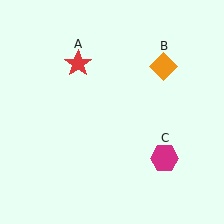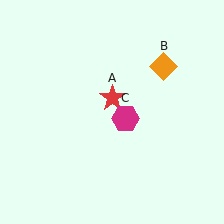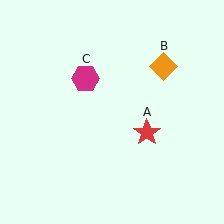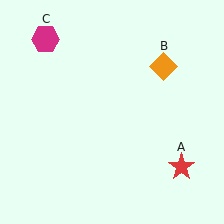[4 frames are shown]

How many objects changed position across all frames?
2 objects changed position: red star (object A), magenta hexagon (object C).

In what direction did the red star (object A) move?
The red star (object A) moved down and to the right.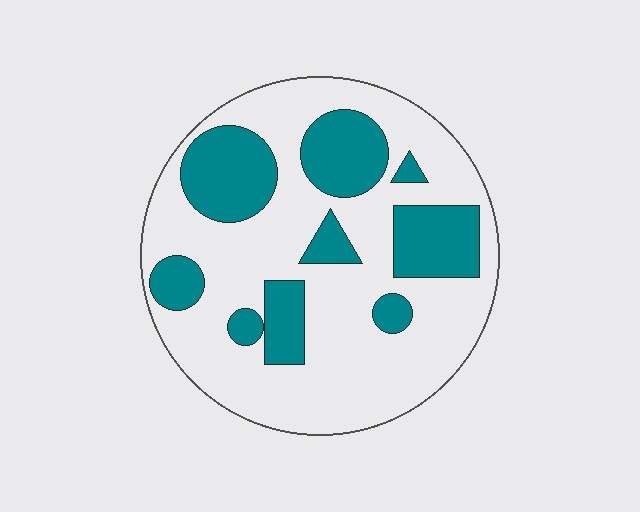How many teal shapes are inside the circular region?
9.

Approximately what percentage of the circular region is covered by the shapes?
Approximately 30%.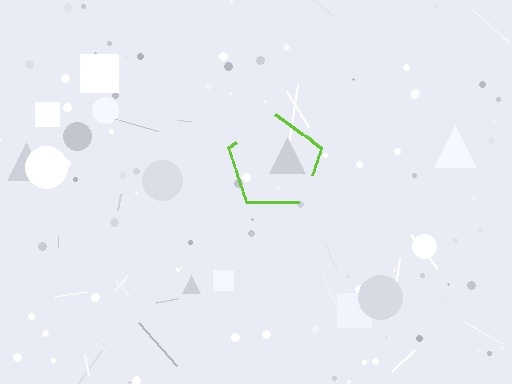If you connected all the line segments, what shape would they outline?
They would outline a pentagon.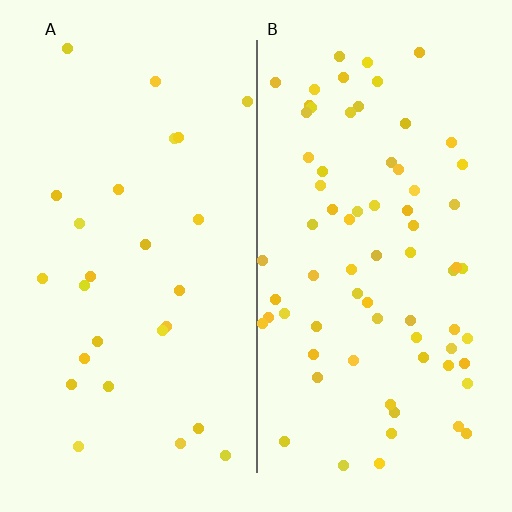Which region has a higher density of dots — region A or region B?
B (the right).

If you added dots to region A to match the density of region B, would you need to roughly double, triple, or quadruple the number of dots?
Approximately triple.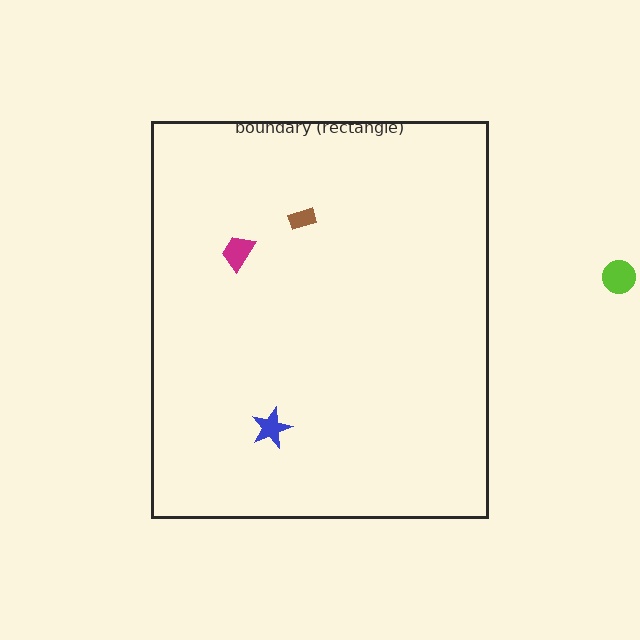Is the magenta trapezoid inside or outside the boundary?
Inside.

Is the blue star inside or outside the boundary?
Inside.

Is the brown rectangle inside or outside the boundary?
Inside.